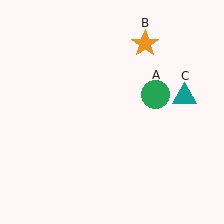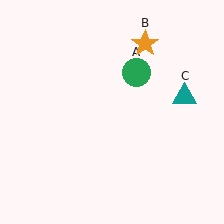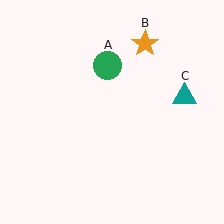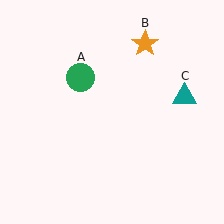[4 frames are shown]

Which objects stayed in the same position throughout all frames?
Orange star (object B) and teal triangle (object C) remained stationary.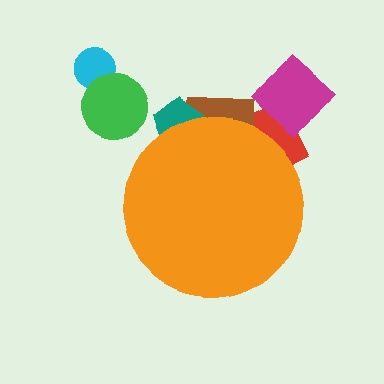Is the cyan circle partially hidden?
No, the cyan circle is fully visible.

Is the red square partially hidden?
Yes, the red square is partially hidden behind the orange circle.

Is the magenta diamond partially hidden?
No, the magenta diamond is fully visible.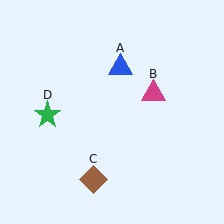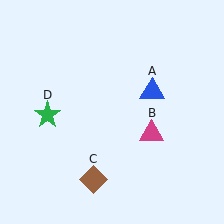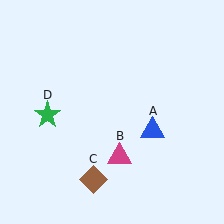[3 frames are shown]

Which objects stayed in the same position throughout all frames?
Brown diamond (object C) and green star (object D) remained stationary.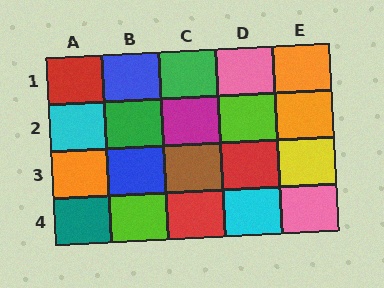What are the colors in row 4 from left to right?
Teal, lime, red, cyan, pink.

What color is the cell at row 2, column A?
Cyan.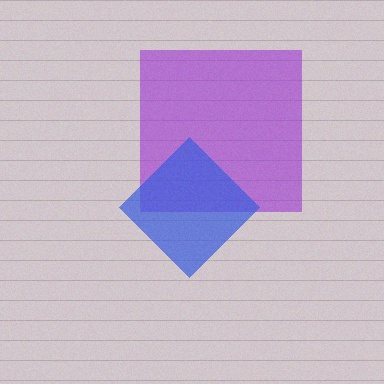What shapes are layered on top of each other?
The layered shapes are: a purple square, a blue diamond.